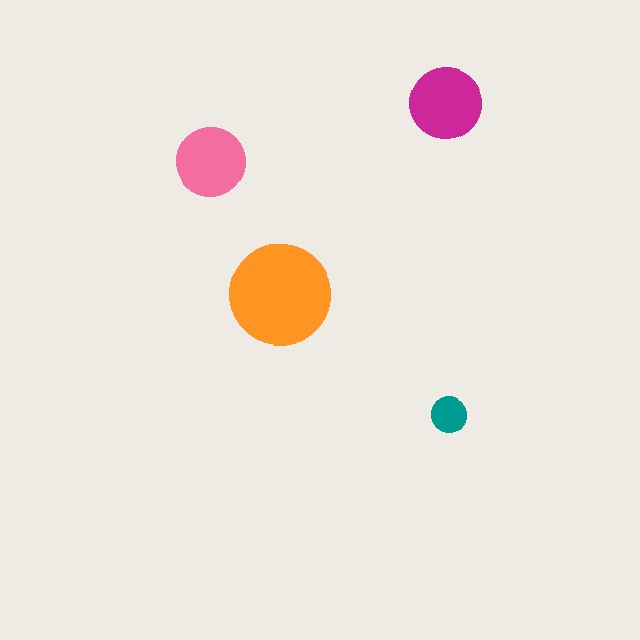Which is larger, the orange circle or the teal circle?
The orange one.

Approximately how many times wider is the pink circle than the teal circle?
About 2 times wider.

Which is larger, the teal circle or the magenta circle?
The magenta one.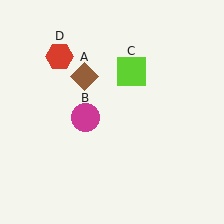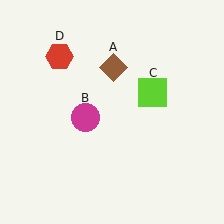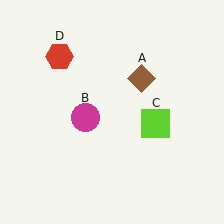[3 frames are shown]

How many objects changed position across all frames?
2 objects changed position: brown diamond (object A), lime square (object C).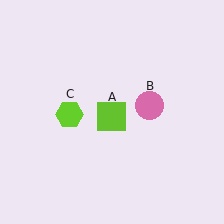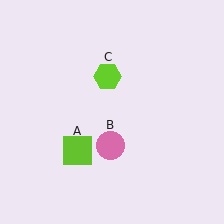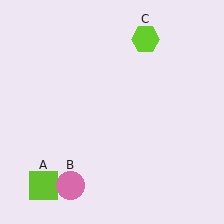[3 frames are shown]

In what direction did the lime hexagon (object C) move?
The lime hexagon (object C) moved up and to the right.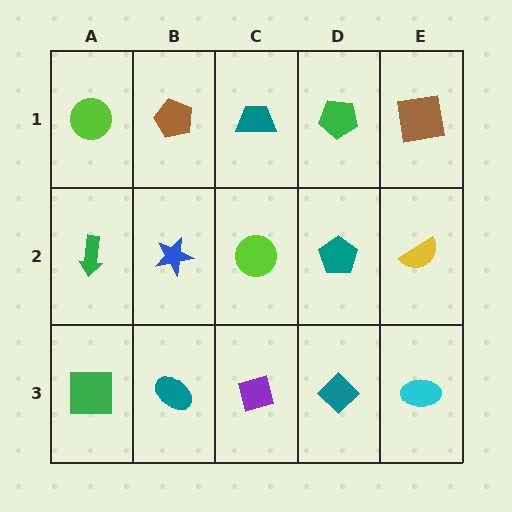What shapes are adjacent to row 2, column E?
A brown square (row 1, column E), a cyan ellipse (row 3, column E), a teal pentagon (row 2, column D).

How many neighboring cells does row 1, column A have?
2.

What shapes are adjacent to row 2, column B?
A brown pentagon (row 1, column B), a teal ellipse (row 3, column B), a green arrow (row 2, column A), a lime circle (row 2, column C).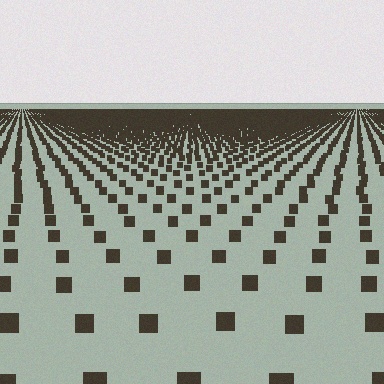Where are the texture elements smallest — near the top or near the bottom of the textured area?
Near the top.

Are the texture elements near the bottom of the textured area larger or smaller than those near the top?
Larger. Near the bottom, elements are closer to the viewer and appear at a bigger on-screen size.